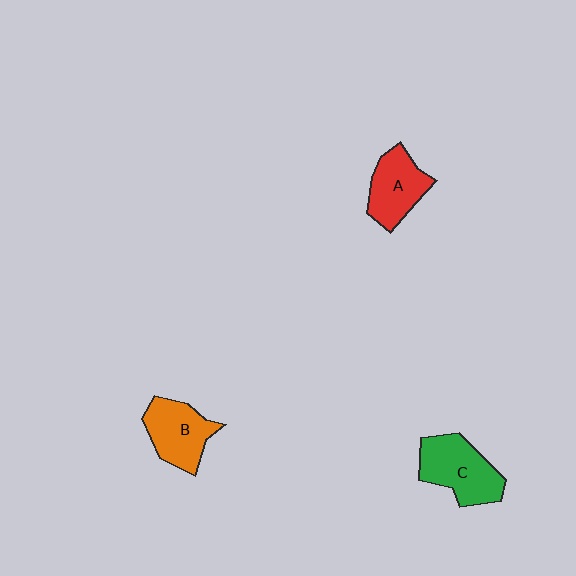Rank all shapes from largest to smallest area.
From largest to smallest: C (green), B (orange), A (red).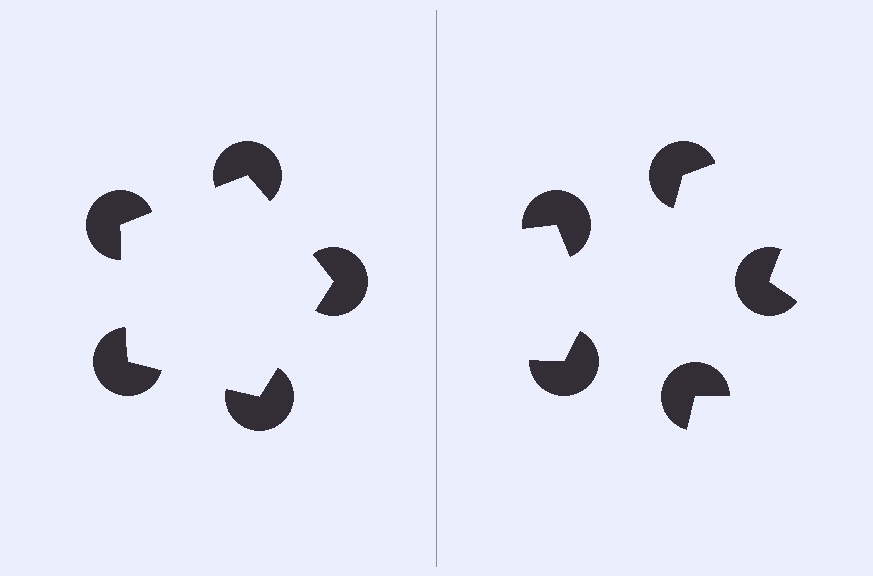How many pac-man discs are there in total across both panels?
10 — 5 on each side.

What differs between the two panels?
The pac-man discs are positioned identically on both sides; only the wedge orientations differ. On the left they align to a pentagon; on the right they are misaligned.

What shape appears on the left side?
An illusory pentagon.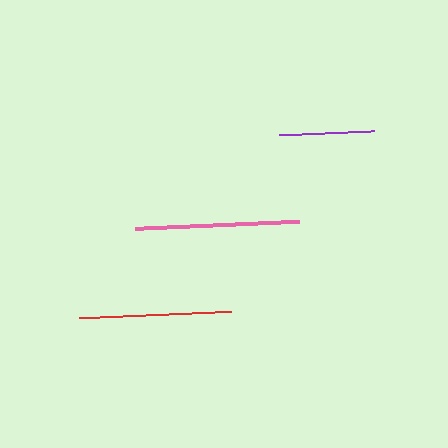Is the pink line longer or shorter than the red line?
The pink line is longer than the red line.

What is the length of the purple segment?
The purple segment is approximately 95 pixels long.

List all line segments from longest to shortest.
From longest to shortest: pink, red, purple.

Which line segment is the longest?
The pink line is the longest at approximately 165 pixels.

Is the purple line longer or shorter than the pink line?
The pink line is longer than the purple line.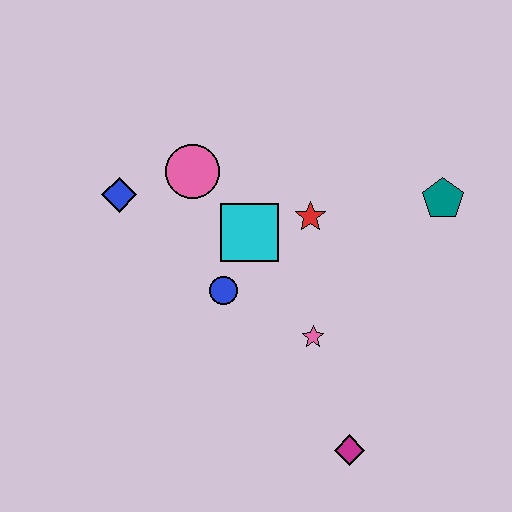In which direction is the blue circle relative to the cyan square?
The blue circle is below the cyan square.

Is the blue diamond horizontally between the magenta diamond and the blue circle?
No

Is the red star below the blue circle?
No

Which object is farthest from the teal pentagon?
The blue diamond is farthest from the teal pentagon.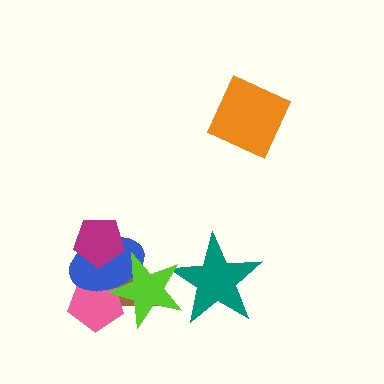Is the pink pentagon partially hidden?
Yes, it is partially covered by another shape.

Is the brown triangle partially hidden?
Yes, it is partially covered by another shape.